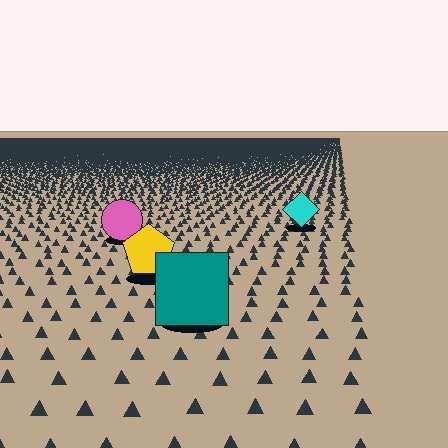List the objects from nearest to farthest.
From nearest to farthest: the teal square, the yellow pentagon, the pink circle, the cyan diamond.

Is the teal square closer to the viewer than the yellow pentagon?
Yes. The teal square is closer — you can tell from the texture gradient: the ground texture is coarser near it.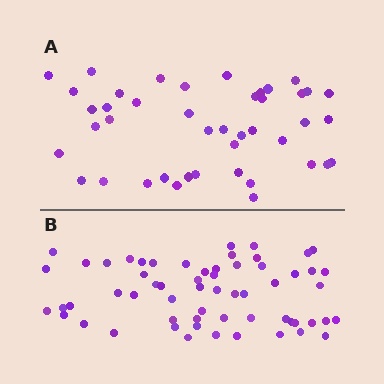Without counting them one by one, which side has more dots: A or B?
Region B (the bottom region) has more dots.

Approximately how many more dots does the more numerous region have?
Region B has approximately 15 more dots than region A.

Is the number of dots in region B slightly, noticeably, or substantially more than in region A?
Region B has noticeably more, but not dramatically so. The ratio is roughly 1.4 to 1.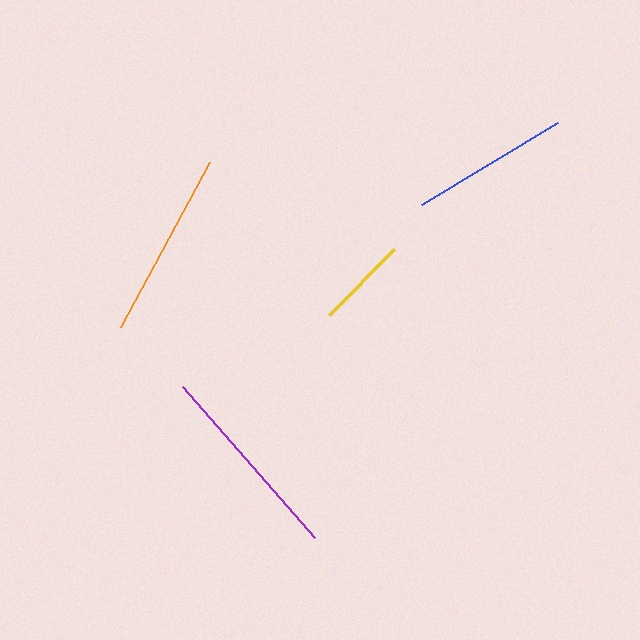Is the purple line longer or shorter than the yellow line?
The purple line is longer than the yellow line.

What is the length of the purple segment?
The purple segment is approximately 200 pixels long.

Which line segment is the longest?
The purple line is the longest at approximately 200 pixels.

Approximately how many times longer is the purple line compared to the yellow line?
The purple line is approximately 2.2 times the length of the yellow line.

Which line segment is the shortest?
The yellow line is the shortest at approximately 92 pixels.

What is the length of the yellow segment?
The yellow segment is approximately 92 pixels long.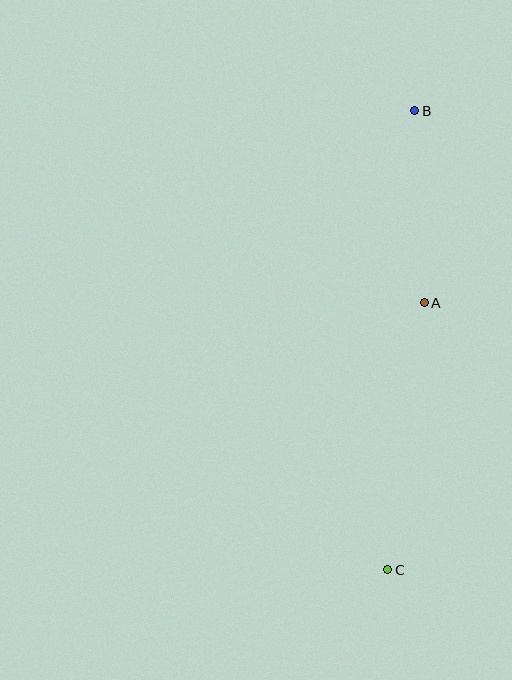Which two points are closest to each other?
Points A and B are closest to each other.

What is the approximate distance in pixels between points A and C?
The distance between A and C is approximately 269 pixels.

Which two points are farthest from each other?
Points B and C are farthest from each other.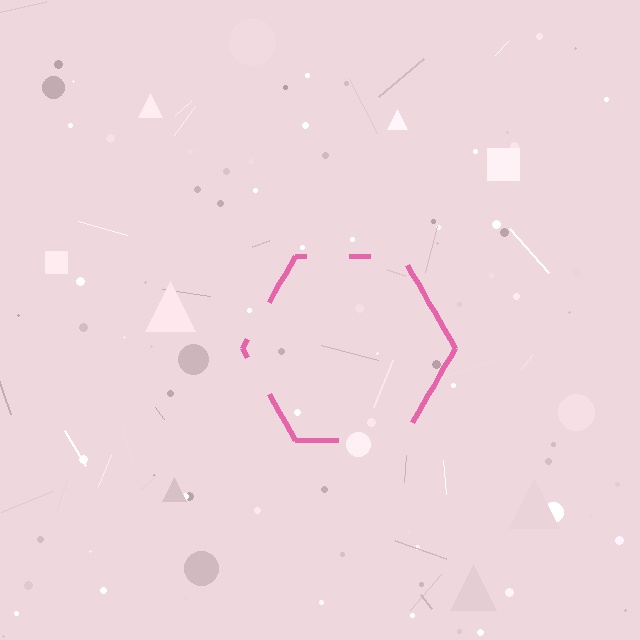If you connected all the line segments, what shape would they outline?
They would outline a hexagon.